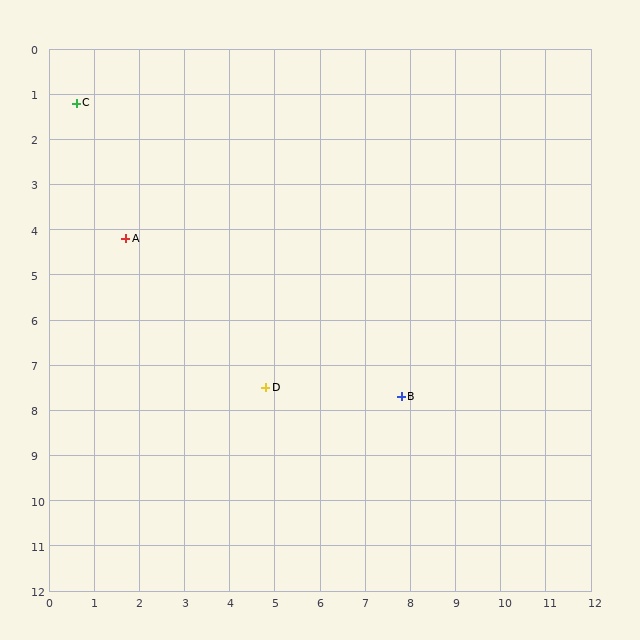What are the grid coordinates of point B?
Point B is at approximately (7.8, 7.7).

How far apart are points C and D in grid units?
Points C and D are about 7.6 grid units apart.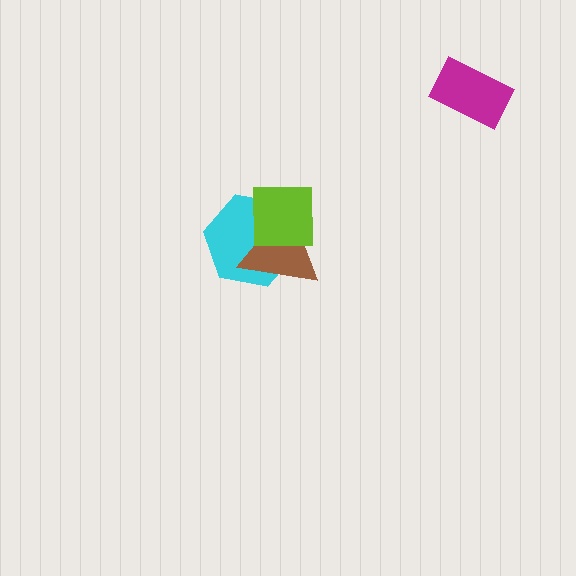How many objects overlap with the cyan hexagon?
2 objects overlap with the cyan hexagon.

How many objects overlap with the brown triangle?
2 objects overlap with the brown triangle.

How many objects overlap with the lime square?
2 objects overlap with the lime square.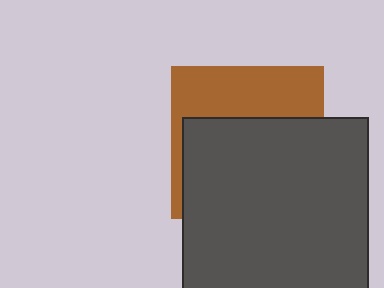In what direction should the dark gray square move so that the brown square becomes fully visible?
The dark gray square should move down. That is the shortest direction to clear the overlap and leave the brown square fully visible.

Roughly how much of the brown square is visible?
A small part of it is visible (roughly 38%).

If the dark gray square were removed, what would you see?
You would see the complete brown square.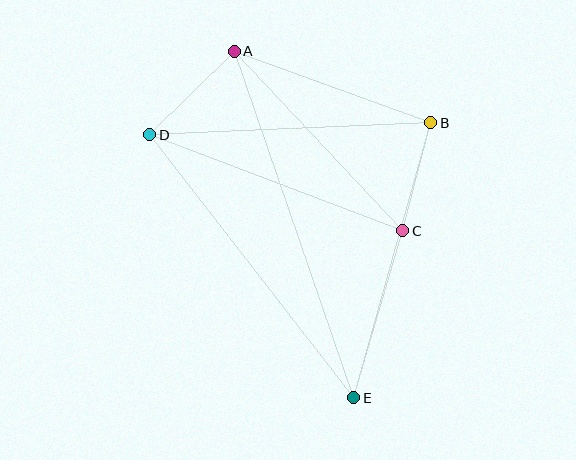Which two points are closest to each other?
Points B and C are closest to each other.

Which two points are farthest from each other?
Points A and E are farthest from each other.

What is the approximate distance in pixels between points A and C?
The distance between A and C is approximately 246 pixels.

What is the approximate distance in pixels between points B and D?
The distance between B and D is approximately 282 pixels.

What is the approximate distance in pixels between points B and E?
The distance between B and E is approximately 286 pixels.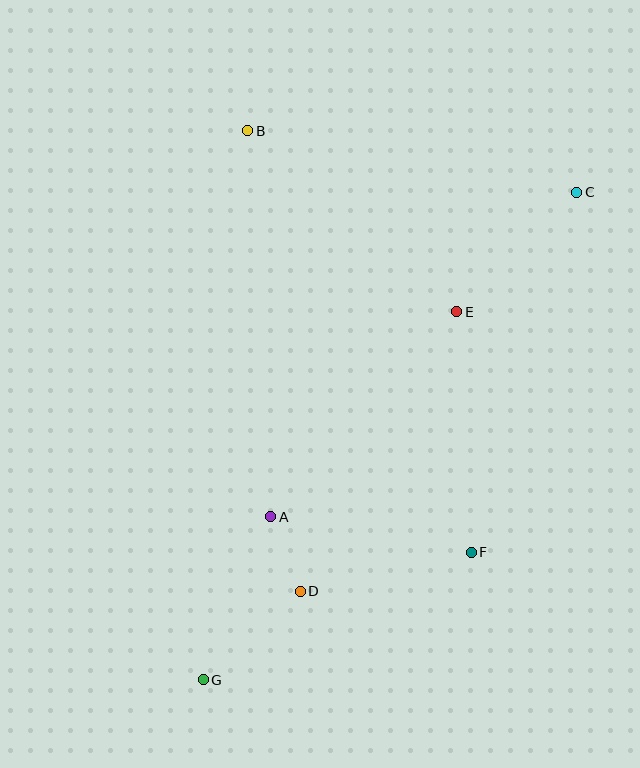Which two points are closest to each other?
Points A and D are closest to each other.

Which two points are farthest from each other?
Points C and G are farthest from each other.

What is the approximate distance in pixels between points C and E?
The distance between C and E is approximately 169 pixels.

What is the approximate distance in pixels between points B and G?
The distance between B and G is approximately 551 pixels.